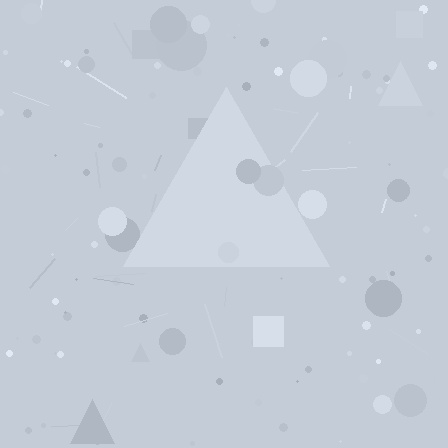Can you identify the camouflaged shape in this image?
The camouflaged shape is a triangle.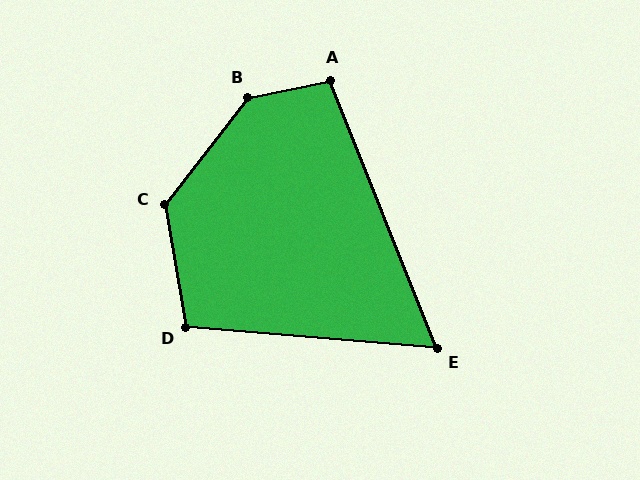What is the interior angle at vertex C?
Approximately 132 degrees (obtuse).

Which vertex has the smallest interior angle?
E, at approximately 63 degrees.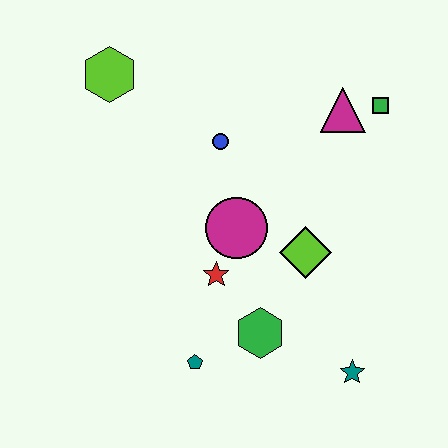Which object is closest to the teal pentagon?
The green hexagon is closest to the teal pentagon.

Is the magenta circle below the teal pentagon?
No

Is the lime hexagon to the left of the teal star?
Yes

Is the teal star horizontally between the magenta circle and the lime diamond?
No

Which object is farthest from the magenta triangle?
The teal pentagon is farthest from the magenta triangle.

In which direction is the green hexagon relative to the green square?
The green hexagon is below the green square.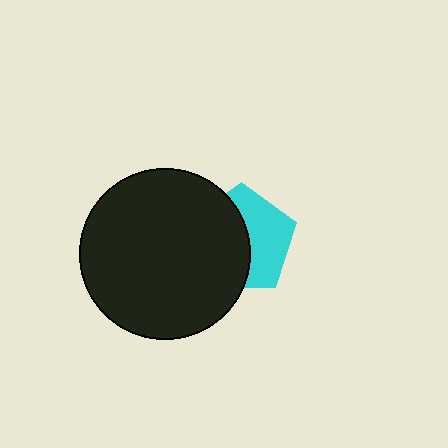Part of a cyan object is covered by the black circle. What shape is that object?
It is a pentagon.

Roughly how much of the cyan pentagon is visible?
About half of it is visible (roughly 46%).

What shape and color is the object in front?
The object in front is a black circle.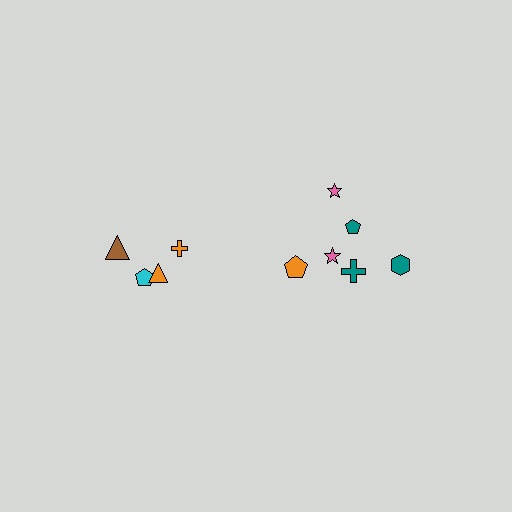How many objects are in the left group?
There are 4 objects.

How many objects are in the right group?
There are 6 objects.